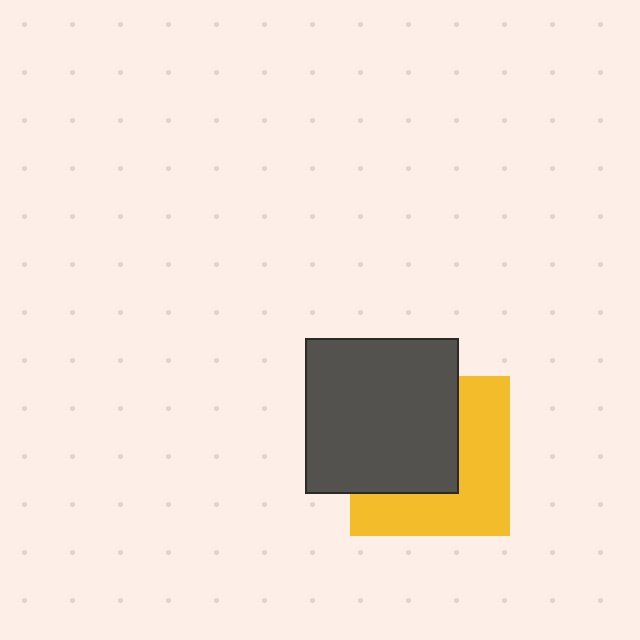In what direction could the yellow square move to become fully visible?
The yellow square could move toward the lower-right. That would shift it out from behind the dark gray rectangle entirely.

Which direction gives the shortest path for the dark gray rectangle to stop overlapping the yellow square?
Moving toward the upper-left gives the shortest separation.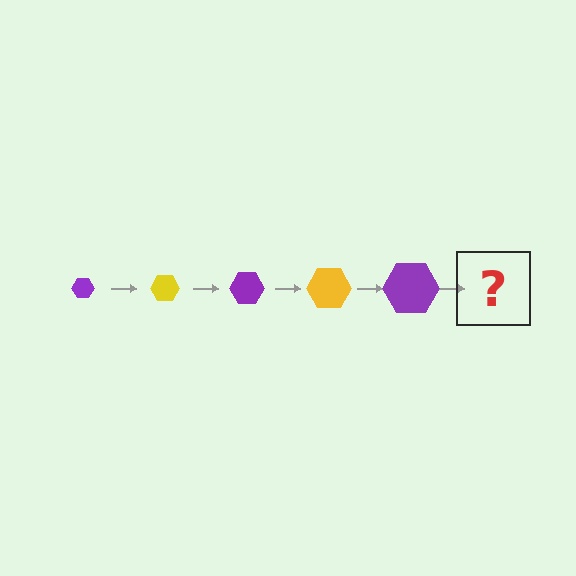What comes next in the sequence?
The next element should be a yellow hexagon, larger than the previous one.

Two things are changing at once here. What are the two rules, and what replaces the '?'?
The two rules are that the hexagon grows larger each step and the color cycles through purple and yellow. The '?' should be a yellow hexagon, larger than the previous one.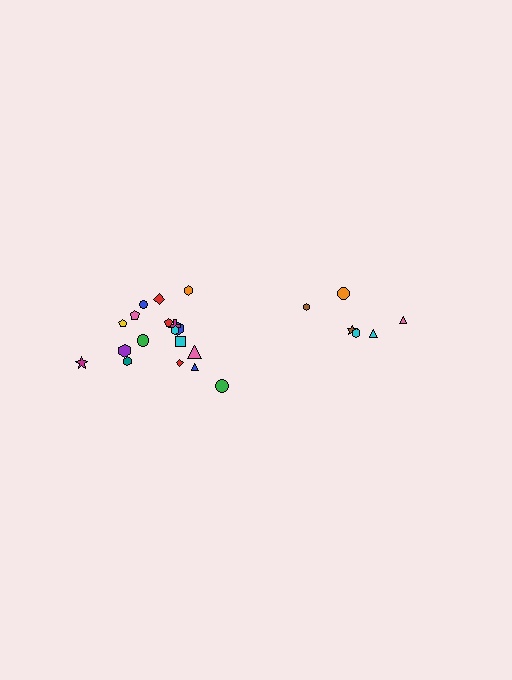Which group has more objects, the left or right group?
The left group.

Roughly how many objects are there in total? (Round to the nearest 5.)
Roughly 25 objects in total.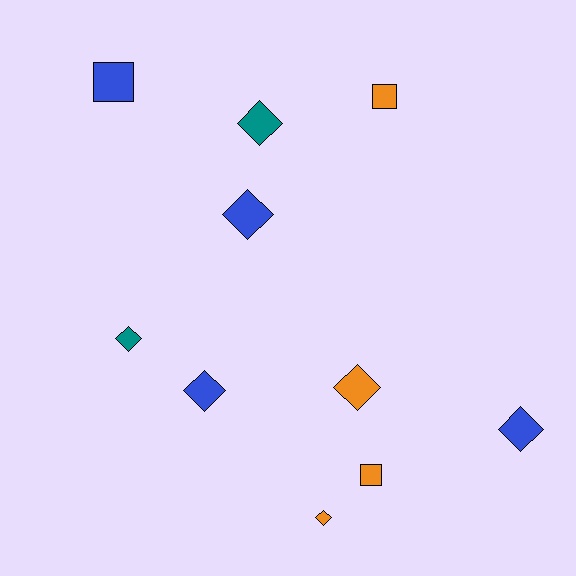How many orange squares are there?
There are 2 orange squares.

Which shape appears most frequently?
Diamond, with 7 objects.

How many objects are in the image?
There are 10 objects.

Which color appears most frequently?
Orange, with 4 objects.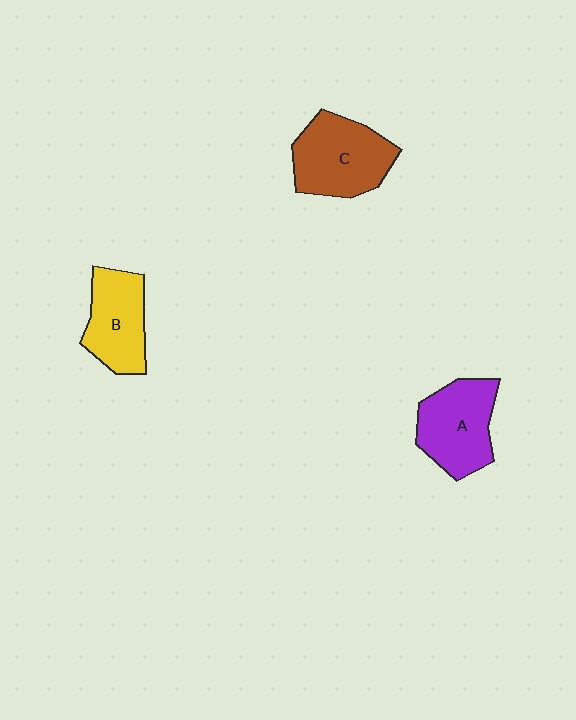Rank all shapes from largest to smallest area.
From largest to smallest: C (brown), A (purple), B (yellow).